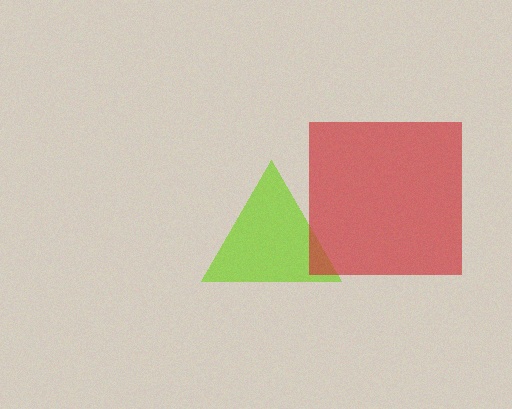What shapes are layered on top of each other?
The layered shapes are: a lime triangle, a red square.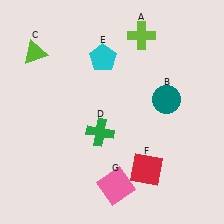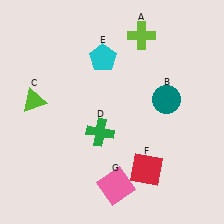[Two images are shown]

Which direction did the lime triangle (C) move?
The lime triangle (C) moved down.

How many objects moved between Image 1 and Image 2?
1 object moved between the two images.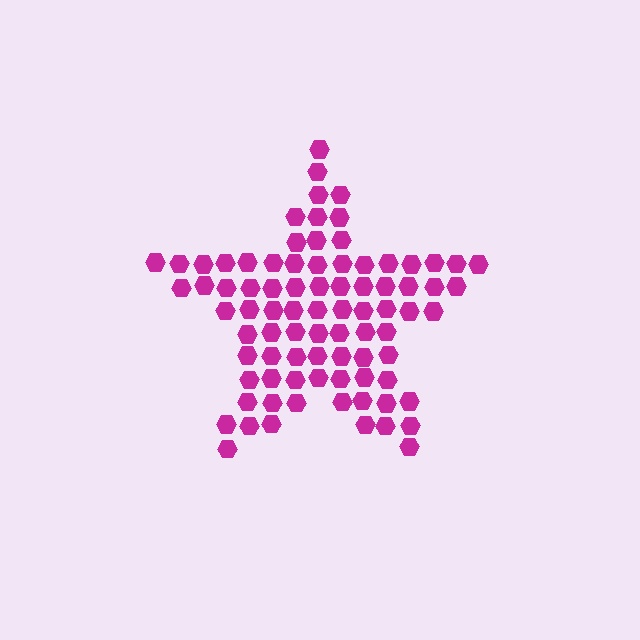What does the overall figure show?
The overall figure shows a star.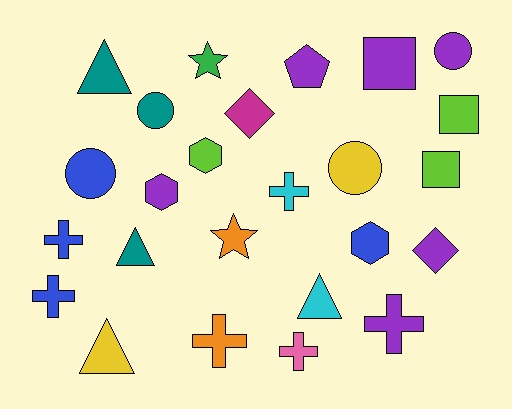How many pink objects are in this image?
There is 1 pink object.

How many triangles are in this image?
There are 4 triangles.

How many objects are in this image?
There are 25 objects.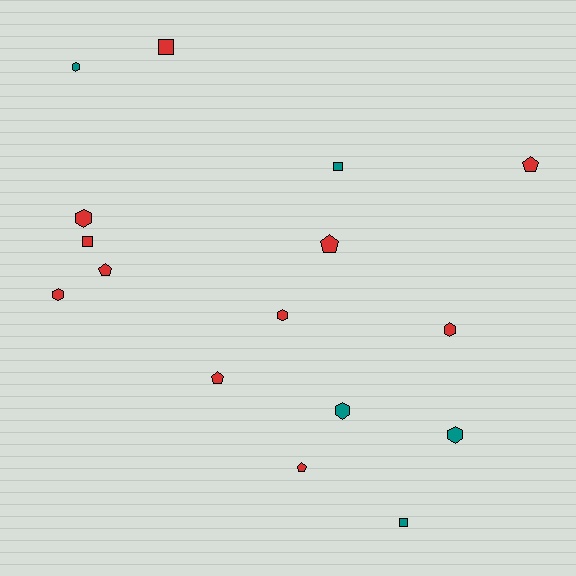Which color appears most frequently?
Red, with 11 objects.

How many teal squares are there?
There are 2 teal squares.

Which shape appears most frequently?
Hexagon, with 7 objects.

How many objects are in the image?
There are 16 objects.